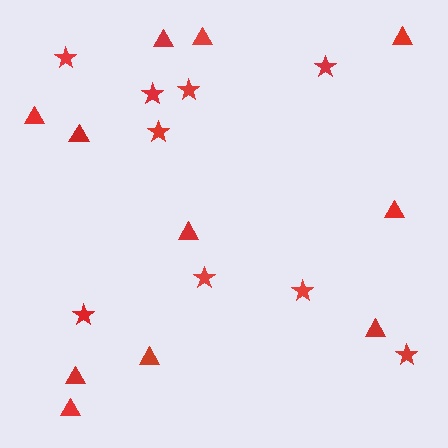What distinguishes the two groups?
There are 2 groups: one group of stars (9) and one group of triangles (11).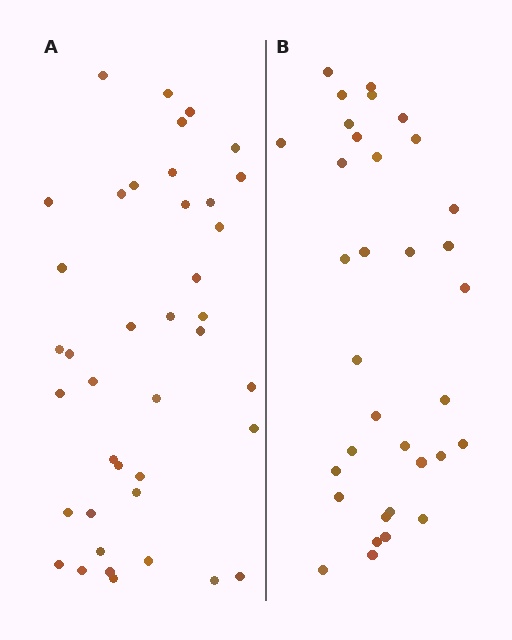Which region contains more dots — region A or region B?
Region A (the left region) has more dots.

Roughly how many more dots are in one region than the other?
Region A has about 6 more dots than region B.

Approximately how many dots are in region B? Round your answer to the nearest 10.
About 30 dots. (The exact count is 34, which rounds to 30.)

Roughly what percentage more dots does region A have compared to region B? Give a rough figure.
About 20% more.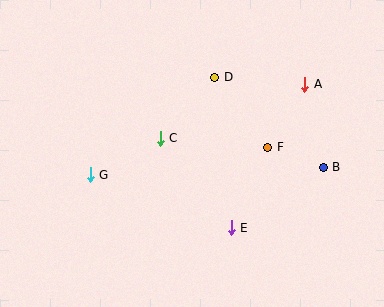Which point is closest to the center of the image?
Point C at (160, 138) is closest to the center.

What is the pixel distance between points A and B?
The distance between A and B is 85 pixels.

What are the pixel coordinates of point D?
Point D is at (215, 77).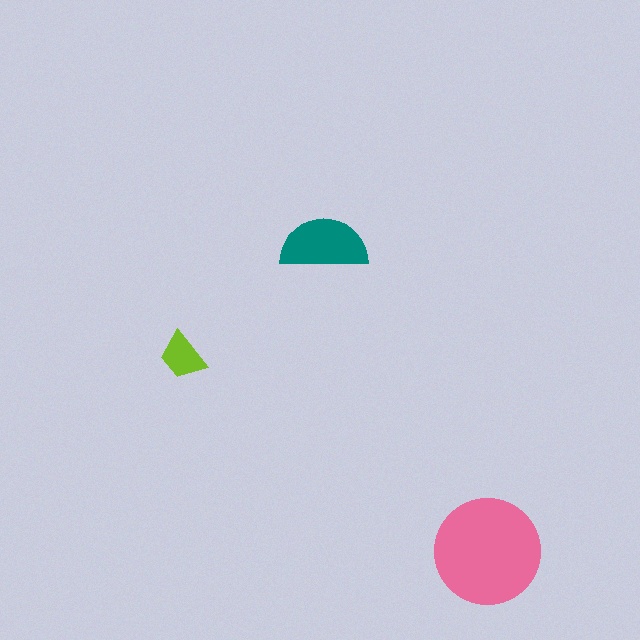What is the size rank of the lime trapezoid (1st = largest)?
3rd.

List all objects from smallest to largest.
The lime trapezoid, the teal semicircle, the pink circle.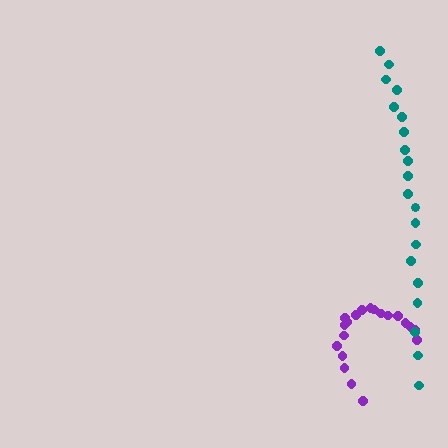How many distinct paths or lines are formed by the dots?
There are 2 distinct paths.